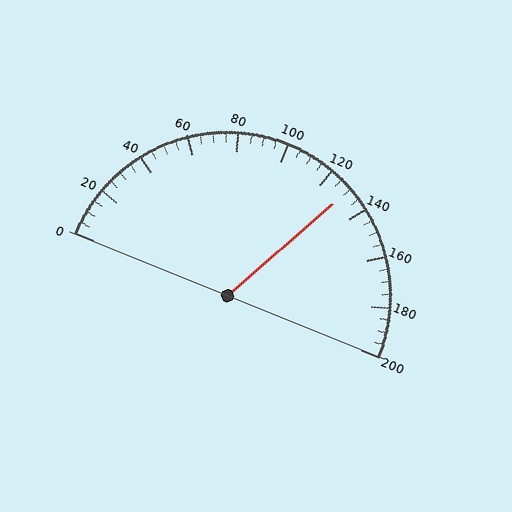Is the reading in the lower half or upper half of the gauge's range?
The reading is in the upper half of the range (0 to 200).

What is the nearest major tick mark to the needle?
The nearest major tick mark is 120.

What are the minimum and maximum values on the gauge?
The gauge ranges from 0 to 200.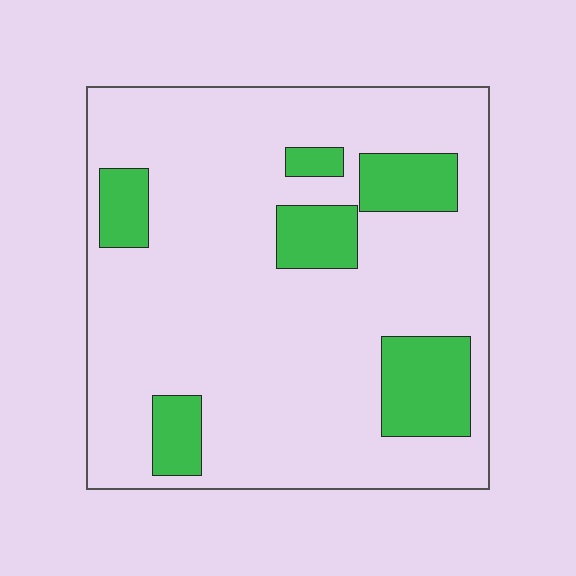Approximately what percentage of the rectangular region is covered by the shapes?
Approximately 20%.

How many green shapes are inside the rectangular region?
6.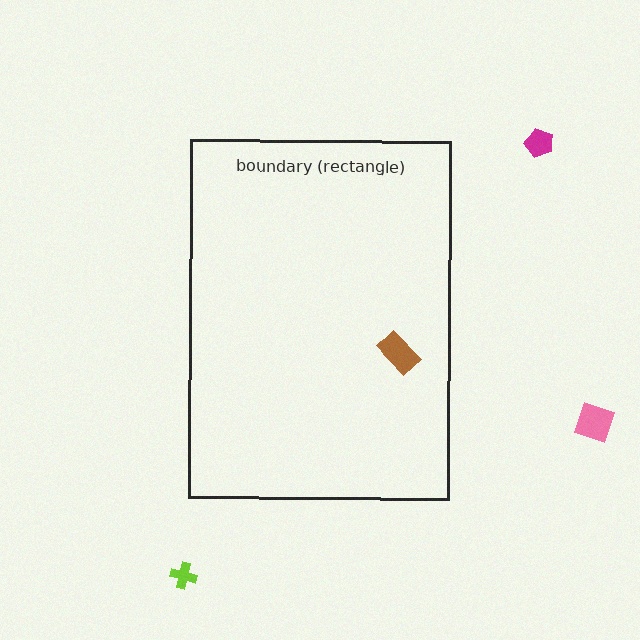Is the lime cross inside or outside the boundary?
Outside.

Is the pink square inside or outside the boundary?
Outside.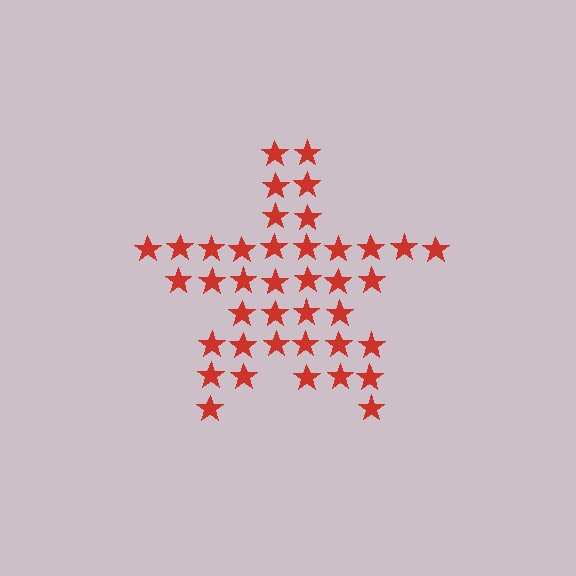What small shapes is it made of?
It is made of small stars.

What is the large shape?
The large shape is a star.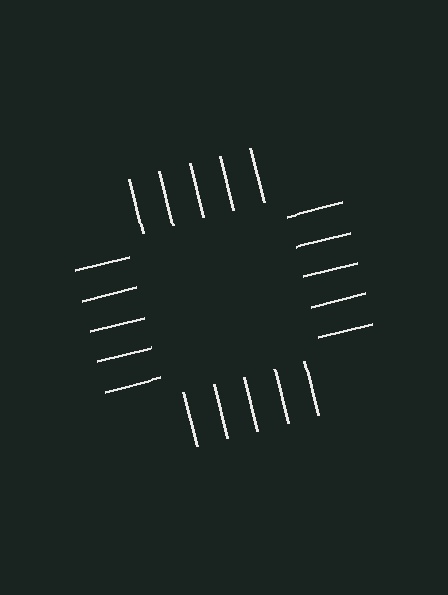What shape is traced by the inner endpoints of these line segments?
An illusory square — the line segments terminate on its edges but no continuous stroke is drawn.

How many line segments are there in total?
20 — 5 along each of the 4 edges.